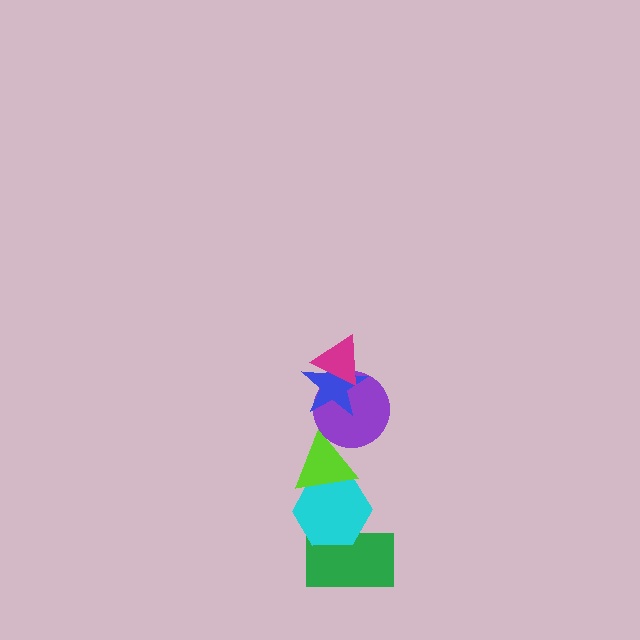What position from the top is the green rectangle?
The green rectangle is 6th from the top.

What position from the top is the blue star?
The blue star is 2nd from the top.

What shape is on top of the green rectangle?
The cyan hexagon is on top of the green rectangle.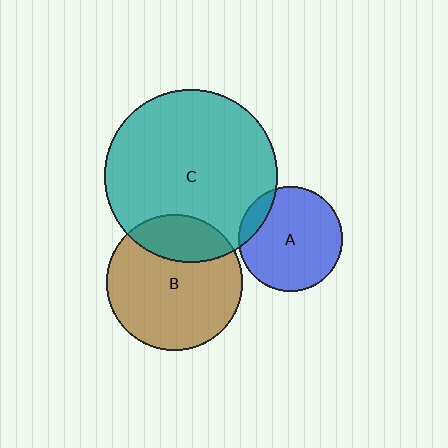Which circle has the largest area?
Circle C (teal).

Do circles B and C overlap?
Yes.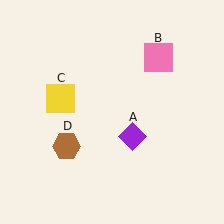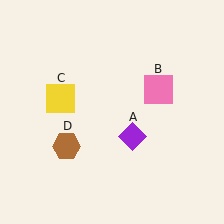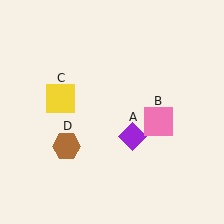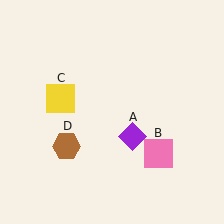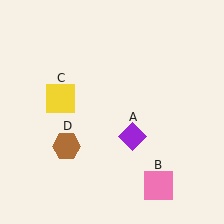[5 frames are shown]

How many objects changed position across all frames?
1 object changed position: pink square (object B).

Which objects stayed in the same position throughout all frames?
Purple diamond (object A) and yellow square (object C) and brown hexagon (object D) remained stationary.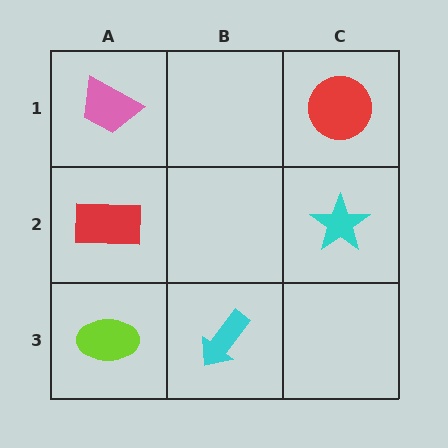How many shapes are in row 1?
2 shapes.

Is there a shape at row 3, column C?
No, that cell is empty.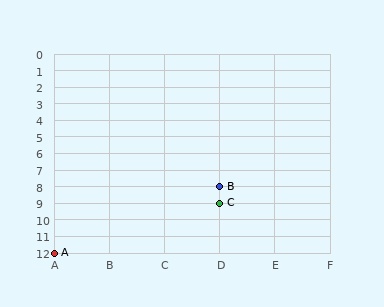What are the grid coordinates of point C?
Point C is at grid coordinates (D, 9).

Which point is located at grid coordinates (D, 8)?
Point B is at (D, 8).